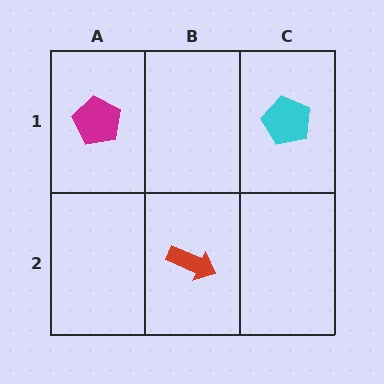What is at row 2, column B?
A red arrow.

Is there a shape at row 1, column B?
No, that cell is empty.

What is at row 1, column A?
A magenta pentagon.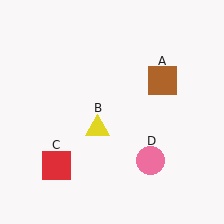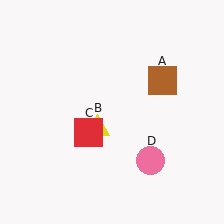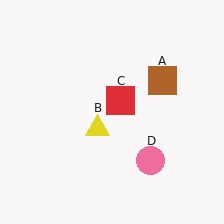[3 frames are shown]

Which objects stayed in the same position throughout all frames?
Brown square (object A) and yellow triangle (object B) and pink circle (object D) remained stationary.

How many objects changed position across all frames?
1 object changed position: red square (object C).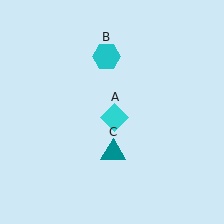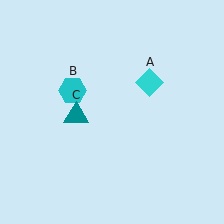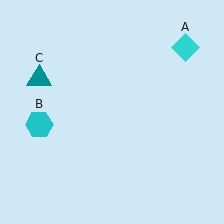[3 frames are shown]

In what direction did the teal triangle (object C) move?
The teal triangle (object C) moved up and to the left.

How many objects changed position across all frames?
3 objects changed position: cyan diamond (object A), cyan hexagon (object B), teal triangle (object C).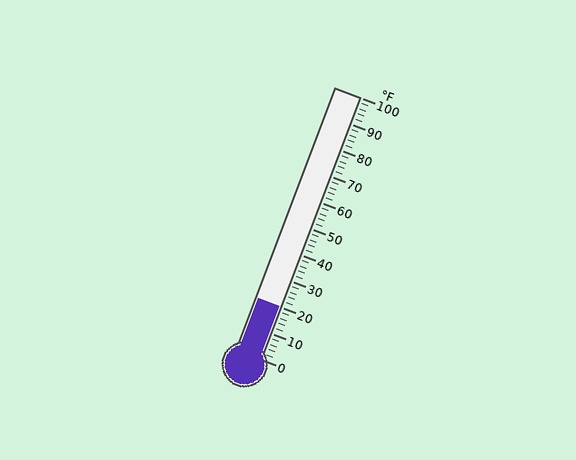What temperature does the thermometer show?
The thermometer shows approximately 20°F.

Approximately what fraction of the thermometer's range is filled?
The thermometer is filled to approximately 20% of its range.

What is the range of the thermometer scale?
The thermometer scale ranges from 0°F to 100°F.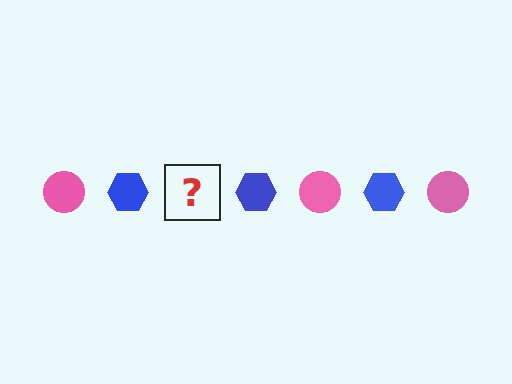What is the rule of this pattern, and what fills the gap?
The rule is that the pattern alternates between pink circle and blue hexagon. The gap should be filled with a pink circle.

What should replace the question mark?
The question mark should be replaced with a pink circle.